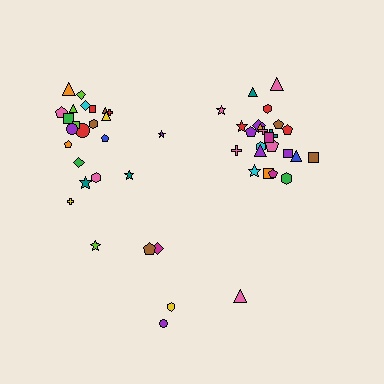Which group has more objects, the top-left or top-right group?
The top-right group.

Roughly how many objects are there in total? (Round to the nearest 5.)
Roughly 55 objects in total.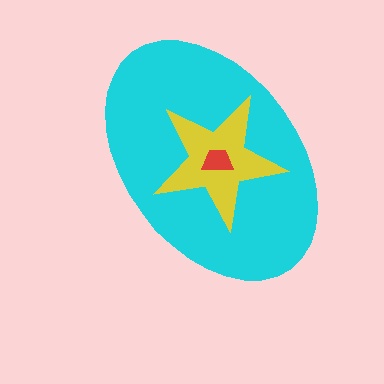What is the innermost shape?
The red trapezoid.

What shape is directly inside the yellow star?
The red trapezoid.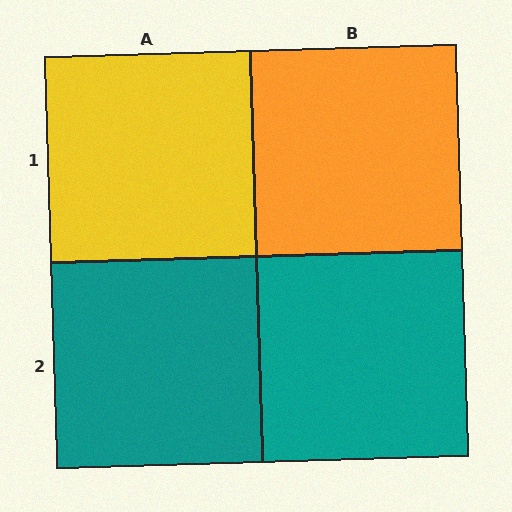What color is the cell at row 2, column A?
Teal.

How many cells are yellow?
1 cell is yellow.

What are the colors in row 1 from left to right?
Yellow, orange.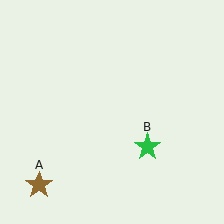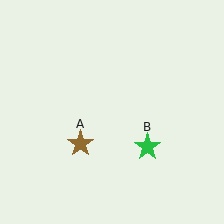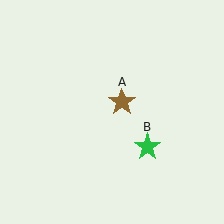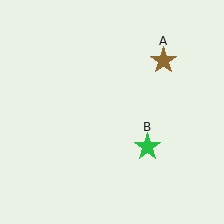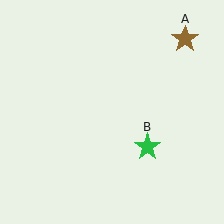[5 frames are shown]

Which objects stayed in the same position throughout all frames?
Green star (object B) remained stationary.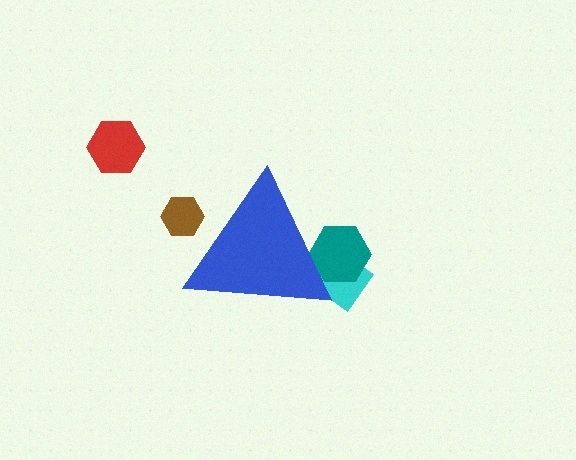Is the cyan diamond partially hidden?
Yes, the cyan diamond is partially hidden behind the blue triangle.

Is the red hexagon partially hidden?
No, the red hexagon is fully visible.